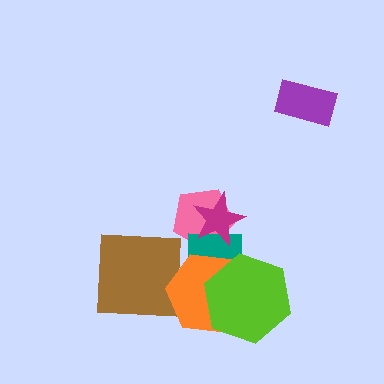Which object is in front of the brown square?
The orange hexagon is in front of the brown square.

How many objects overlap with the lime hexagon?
2 objects overlap with the lime hexagon.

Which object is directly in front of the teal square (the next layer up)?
The magenta star is directly in front of the teal square.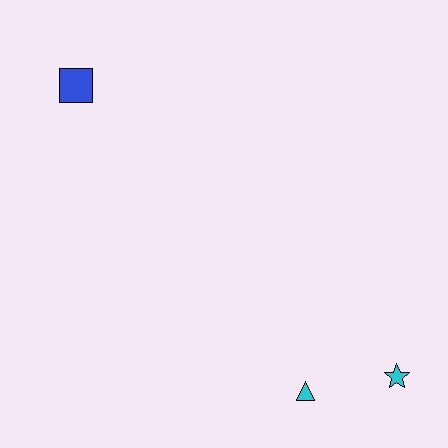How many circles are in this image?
There are no circles.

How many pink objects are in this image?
There are no pink objects.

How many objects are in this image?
There are 3 objects.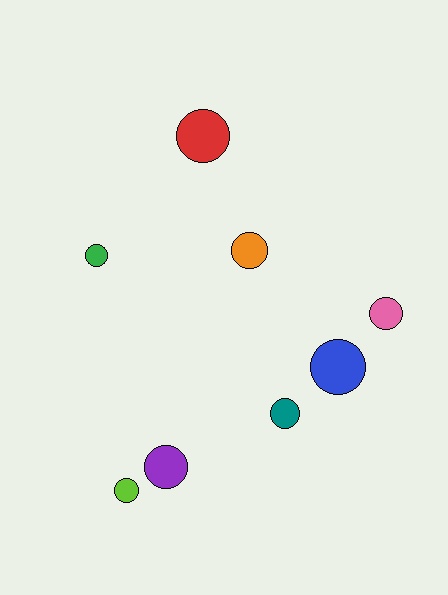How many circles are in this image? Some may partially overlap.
There are 8 circles.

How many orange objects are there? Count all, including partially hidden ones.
There is 1 orange object.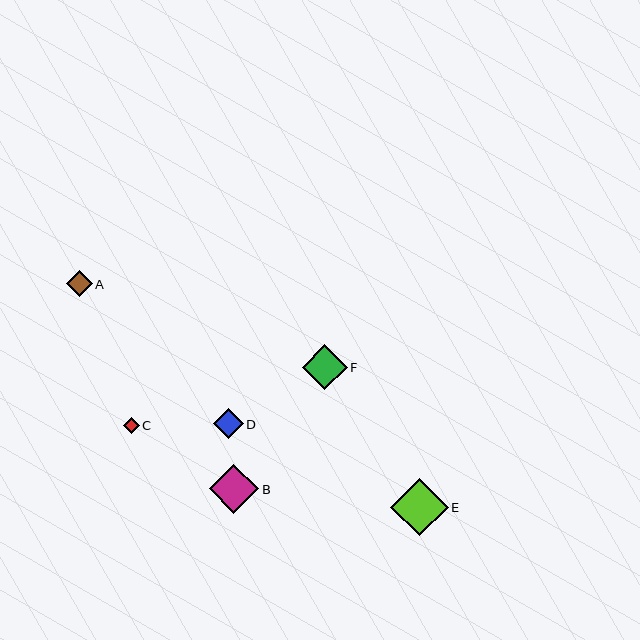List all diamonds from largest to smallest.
From largest to smallest: E, B, F, D, A, C.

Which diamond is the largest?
Diamond E is the largest with a size of approximately 57 pixels.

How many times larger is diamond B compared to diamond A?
Diamond B is approximately 2.0 times the size of diamond A.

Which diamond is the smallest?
Diamond C is the smallest with a size of approximately 16 pixels.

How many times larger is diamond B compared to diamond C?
Diamond B is approximately 3.0 times the size of diamond C.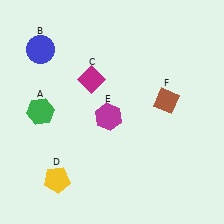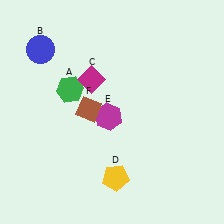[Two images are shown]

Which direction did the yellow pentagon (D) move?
The yellow pentagon (D) moved right.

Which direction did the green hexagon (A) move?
The green hexagon (A) moved right.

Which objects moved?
The objects that moved are: the green hexagon (A), the yellow pentagon (D), the brown diamond (F).